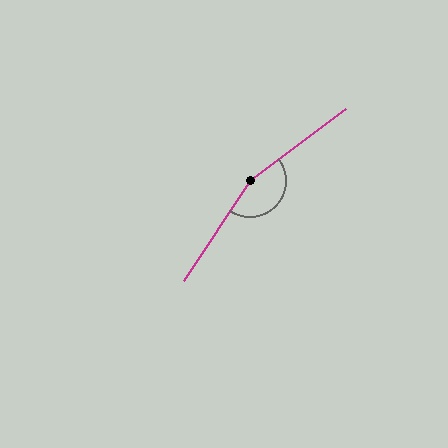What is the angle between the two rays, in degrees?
Approximately 160 degrees.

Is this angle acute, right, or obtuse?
It is obtuse.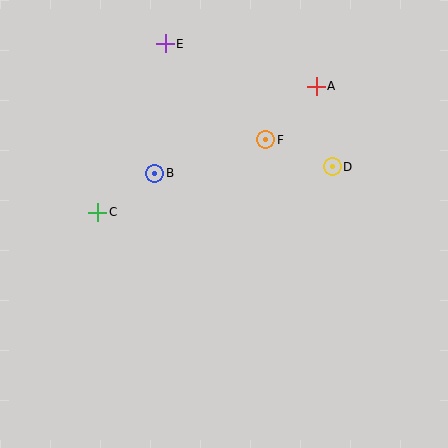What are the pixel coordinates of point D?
Point D is at (332, 167).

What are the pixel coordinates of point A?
Point A is at (316, 86).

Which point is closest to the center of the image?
Point B at (155, 173) is closest to the center.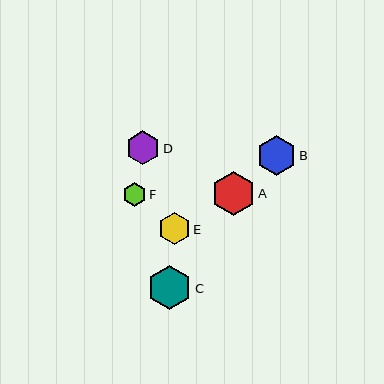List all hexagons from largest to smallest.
From largest to smallest: C, A, B, D, E, F.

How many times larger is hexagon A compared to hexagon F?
Hexagon A is approximately 1.9 times the size of hexagon F.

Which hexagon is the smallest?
Hexagon F is the smallest with a size of approximately 23 pixels.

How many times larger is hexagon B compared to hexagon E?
Hexagon B is approximately 1.2 times the size of hexagon E.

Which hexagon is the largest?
Hexagon C is the largest with a size of approximately 44 pixels.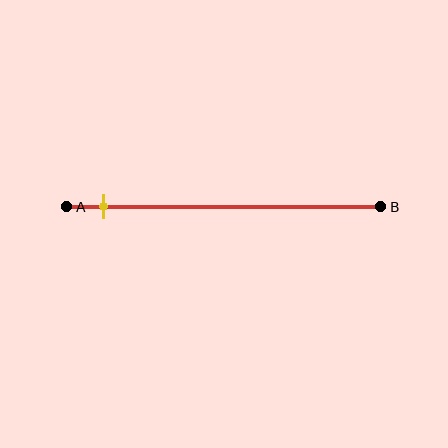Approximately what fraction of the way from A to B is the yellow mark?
The yellow mark is approximately 10% of the way from A to B.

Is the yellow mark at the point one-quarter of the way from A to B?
No, the mark is at about 10% from A, not at the 25% one-quarter point.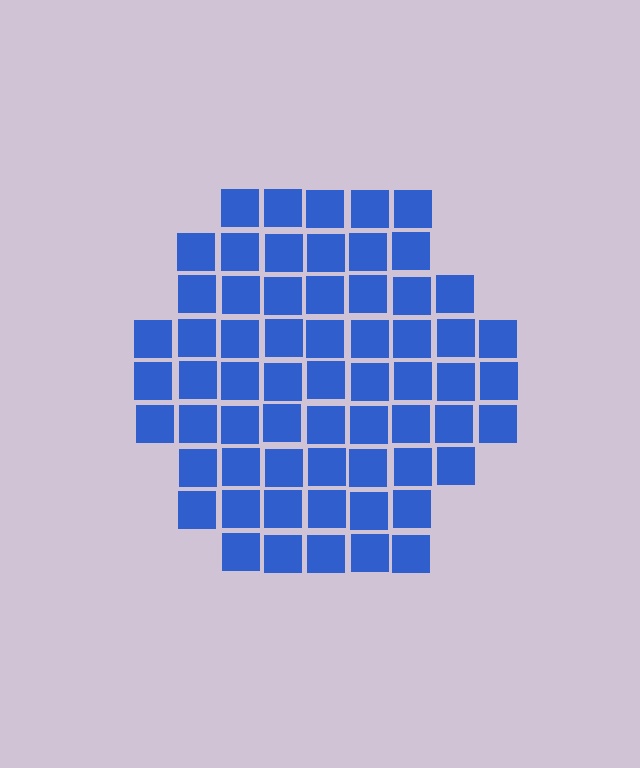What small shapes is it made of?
It is made of small squares.